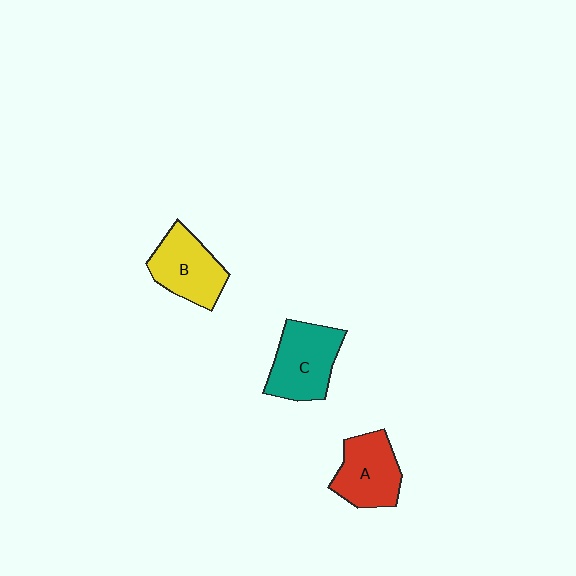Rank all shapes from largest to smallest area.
From largest to smallest: C (teal), B (yellow), A (red).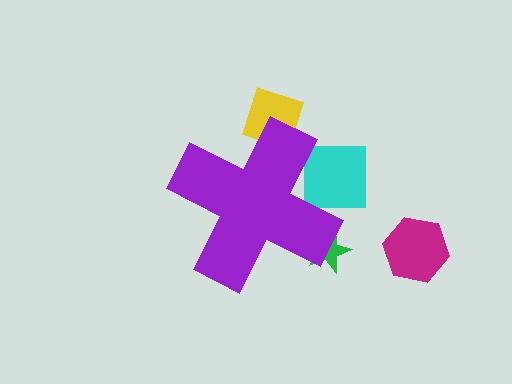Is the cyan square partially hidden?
Yes, the cyan square is partially hidden behind the purple cross.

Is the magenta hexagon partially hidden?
No, the magenta hexagon is fully visible.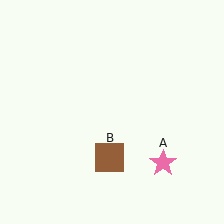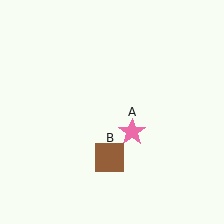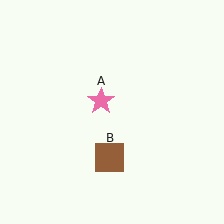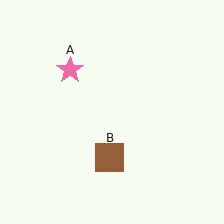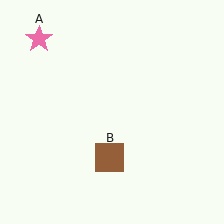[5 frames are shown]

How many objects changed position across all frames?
1 object changed position: pink star (object A).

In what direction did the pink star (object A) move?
The pink star (object A) moved up and to the left.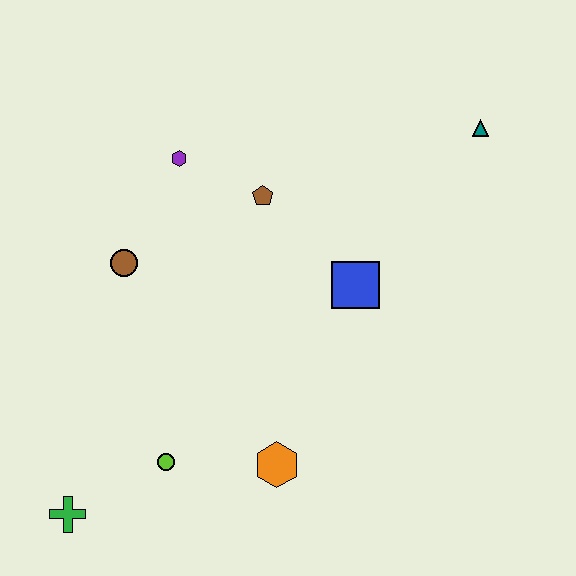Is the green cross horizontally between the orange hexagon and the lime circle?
No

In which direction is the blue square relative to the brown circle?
The blue square is to the right of the brown circle.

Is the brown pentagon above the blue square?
Yes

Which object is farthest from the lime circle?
The teal triangle is farthest from the lime circle.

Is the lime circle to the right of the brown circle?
Yes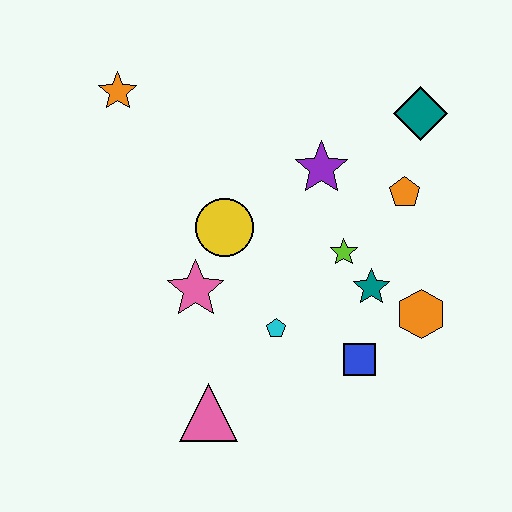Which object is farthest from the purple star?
The pink triangle is farthest from the purple star.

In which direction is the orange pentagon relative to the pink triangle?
The orange pentagon is above the pink triangle.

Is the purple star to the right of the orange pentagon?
No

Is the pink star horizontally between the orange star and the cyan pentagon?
Yes